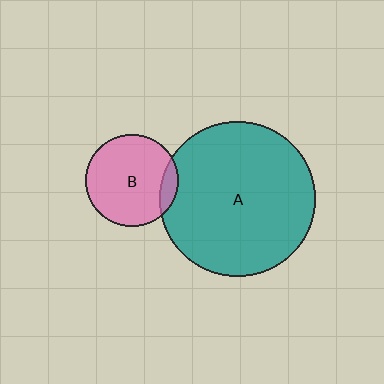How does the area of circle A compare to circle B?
Approximately 2.8 times.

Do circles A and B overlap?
Yes.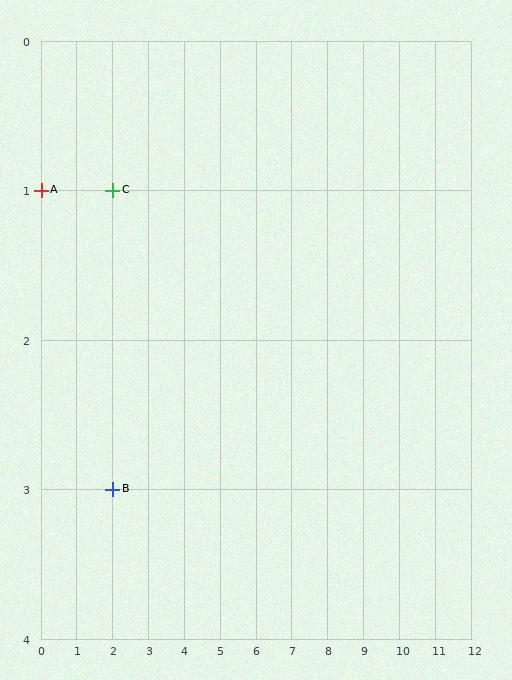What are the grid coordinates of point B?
Point B is at grid coordinates (2, 3).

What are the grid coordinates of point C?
Point C is at grid coordinates (2, 1).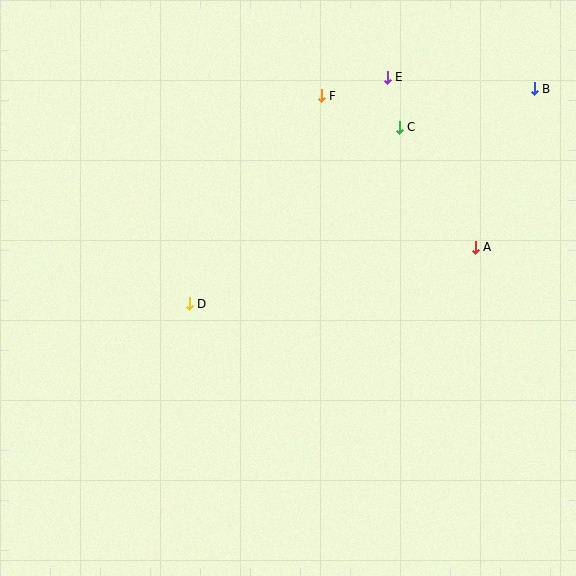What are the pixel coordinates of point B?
Point B is at (534, 89).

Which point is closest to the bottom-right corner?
Point A is closest to the bottom-right corner.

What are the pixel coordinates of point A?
Point A is at (475, 247).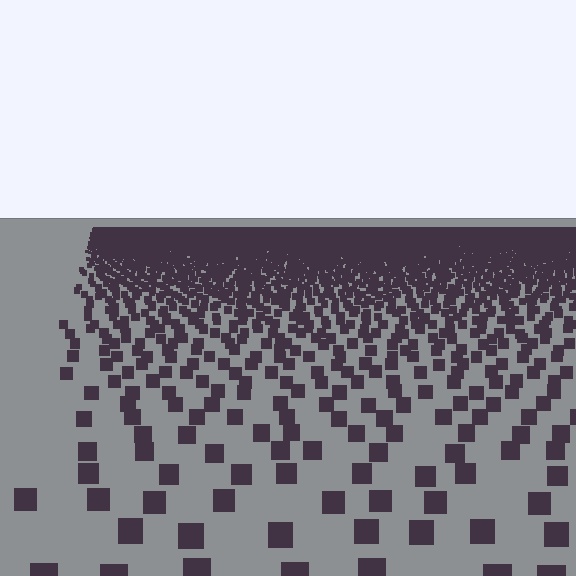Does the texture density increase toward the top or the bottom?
Density increases toward the top.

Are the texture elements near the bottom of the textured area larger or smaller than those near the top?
Larger. Near the bottom, elements are closer to the viewer and appear at a bigger on-screen size.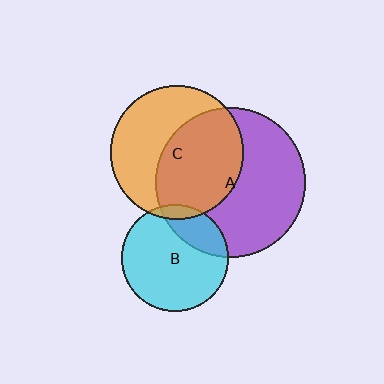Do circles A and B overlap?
Yes.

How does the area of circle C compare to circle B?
Approximately 1.6 times.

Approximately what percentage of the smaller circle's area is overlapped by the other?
Approximately 25%.